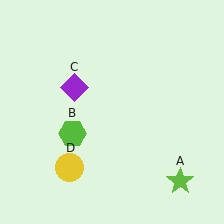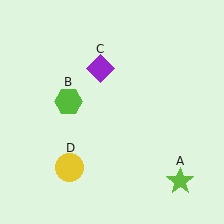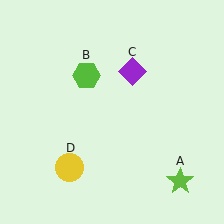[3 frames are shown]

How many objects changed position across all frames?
2 objects changed position: lime hexagon (object B), purple diamond (object C).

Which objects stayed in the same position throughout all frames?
Lime star (object A) and yellow circle (object D) remained stationary.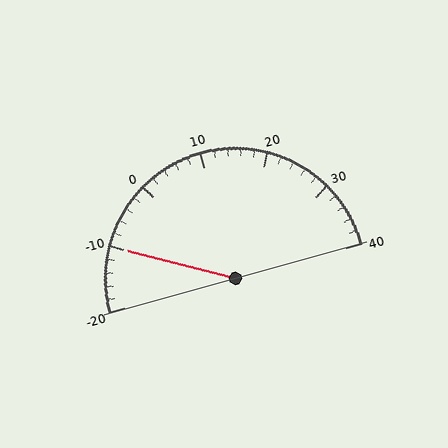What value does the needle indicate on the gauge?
The needle indicates approximately -10.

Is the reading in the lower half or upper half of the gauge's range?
The reading is in the lower half of the range (-20 to 40).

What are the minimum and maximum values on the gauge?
The gauge ranges from -20 to 40.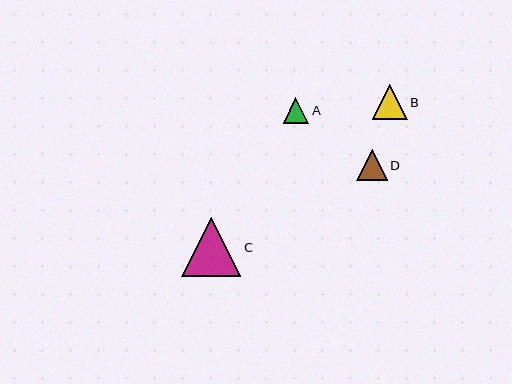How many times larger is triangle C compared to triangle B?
Triangle C is approximately 1.7 times the size of triangle B.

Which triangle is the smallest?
Triangle A is the smallest with a size of approximately 25 pixels.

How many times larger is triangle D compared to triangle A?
Triangle D is approximately 1.2 times the size of triangle A.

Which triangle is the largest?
Triangle C is the largest with a size of approximately 59 pixels.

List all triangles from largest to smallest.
From largest to smallest: C, B, D, A.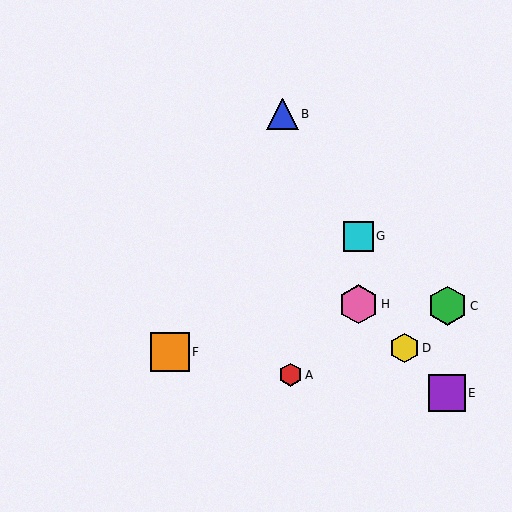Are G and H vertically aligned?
Yes, both are at x≈358.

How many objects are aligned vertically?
2 objects (G, H) are aligned vertically.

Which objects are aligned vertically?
Objects G, H are aligned vertically.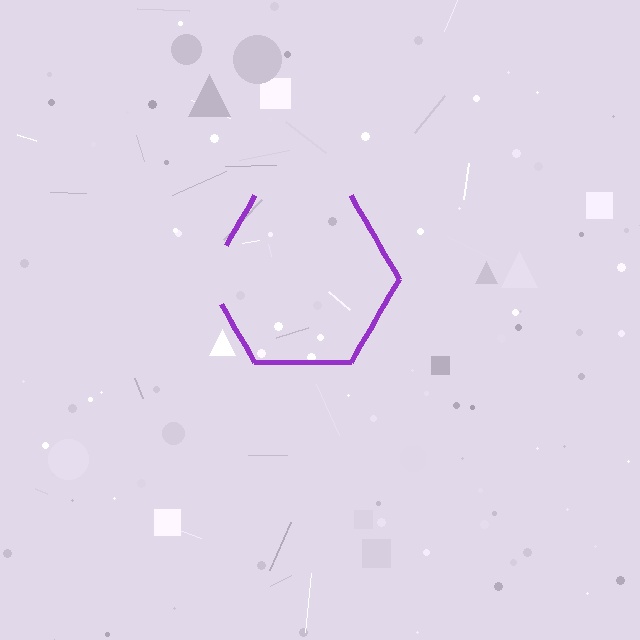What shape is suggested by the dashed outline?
The dashed outline suggests a hexagon.